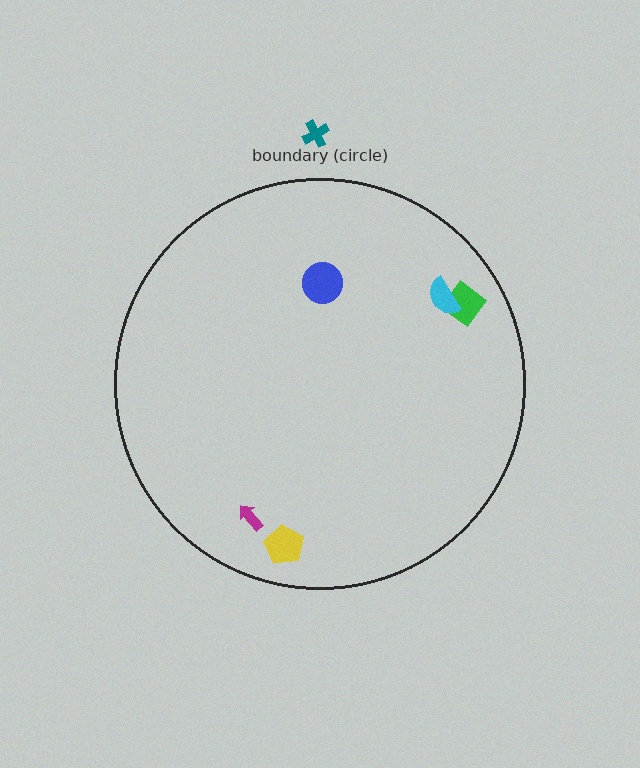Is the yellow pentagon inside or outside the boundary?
Inside.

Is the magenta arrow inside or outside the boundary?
Inside.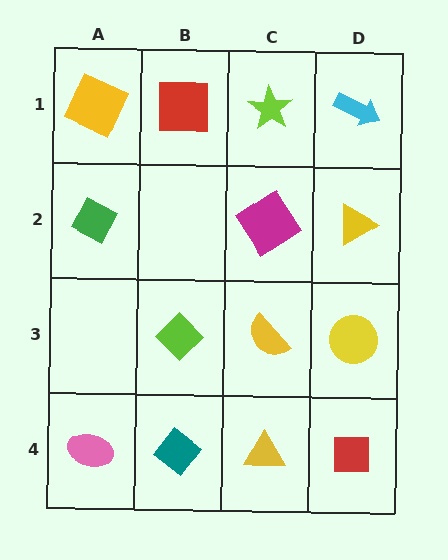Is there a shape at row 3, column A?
No, that cell is empty.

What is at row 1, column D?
A cyan arrow.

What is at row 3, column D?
A yellow circle.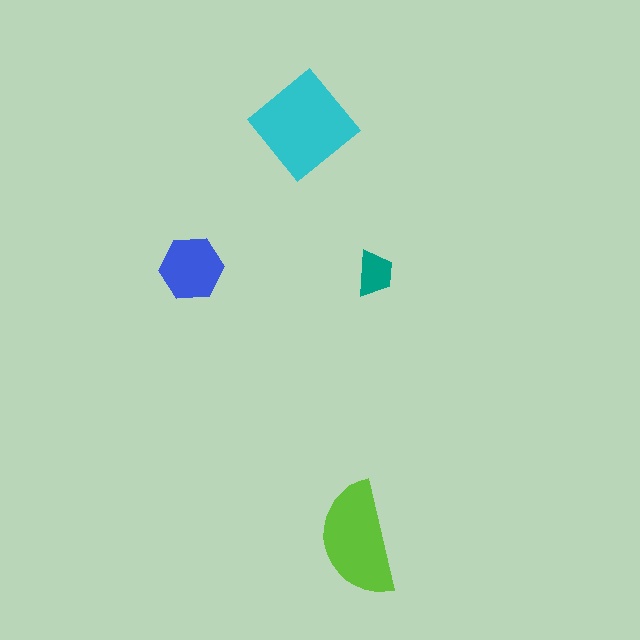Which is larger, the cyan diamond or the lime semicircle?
The cyan diamond.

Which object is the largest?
The cyan diamond.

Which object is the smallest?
The teal trapezoid.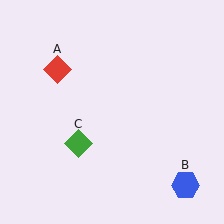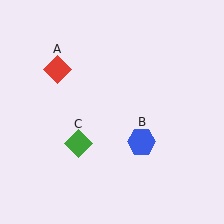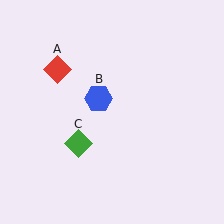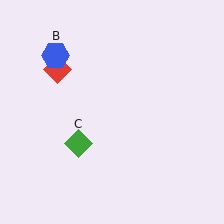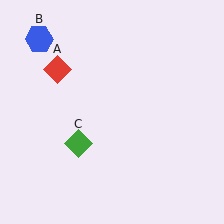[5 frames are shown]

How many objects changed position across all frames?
1 object changed position: blue hexagon (object B).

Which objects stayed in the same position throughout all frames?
Red diamond (object A) and green diamond (object C) remained stationary.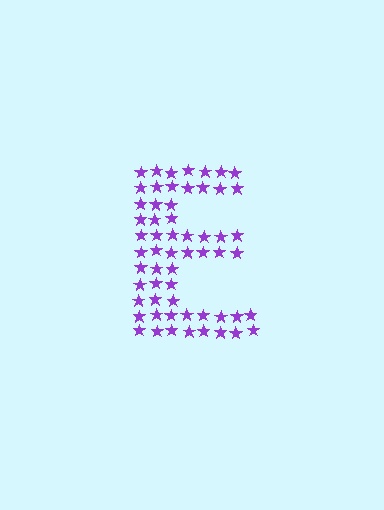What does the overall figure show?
The overall figure shows the letter E.